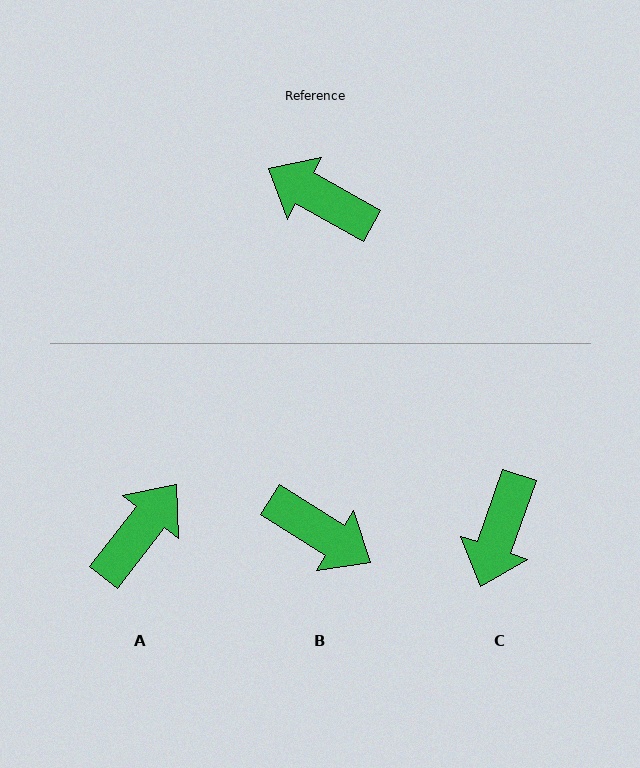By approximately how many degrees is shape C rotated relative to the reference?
Approximately 100 degrees counter-clockwise.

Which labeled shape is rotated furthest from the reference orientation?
B, about 177 degrees away.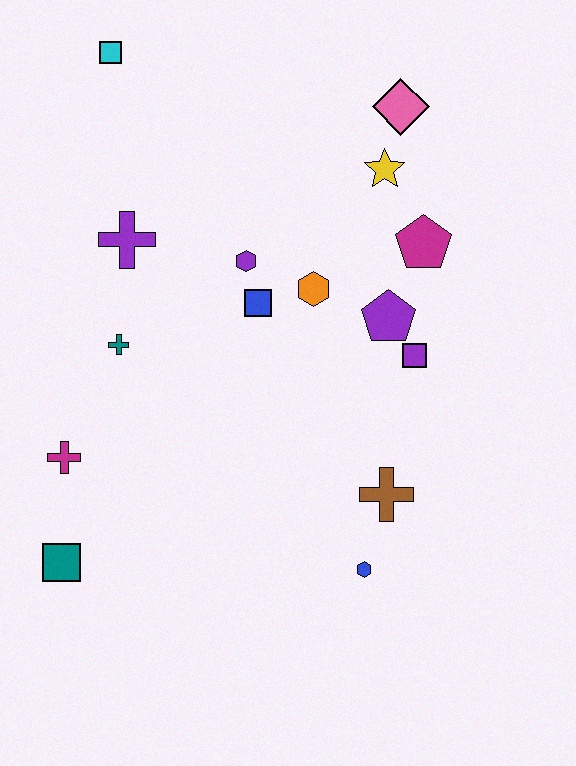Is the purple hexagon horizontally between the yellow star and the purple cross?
Yes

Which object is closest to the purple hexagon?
The blue square is closest to the purple hexagon.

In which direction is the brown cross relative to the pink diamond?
The brown cross is below the pink diamond.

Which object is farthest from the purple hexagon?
The teal square is farthest from the purple hexagon.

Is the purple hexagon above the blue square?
Yes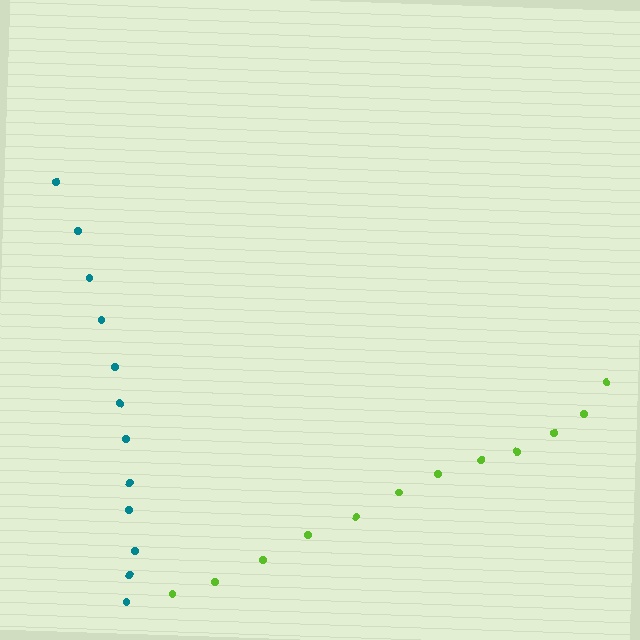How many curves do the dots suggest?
There are 2 distinct paths.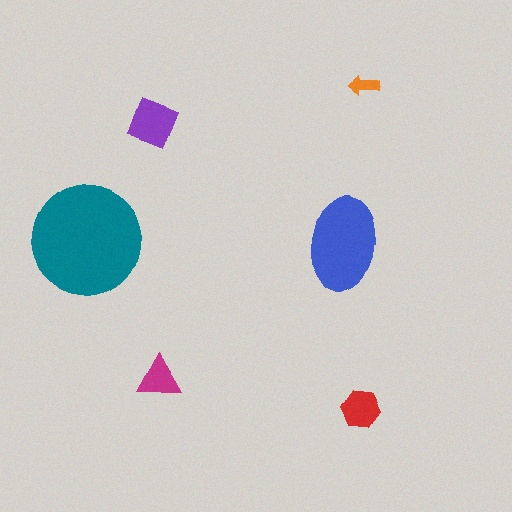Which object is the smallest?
The orange arrow.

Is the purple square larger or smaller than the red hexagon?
Larger.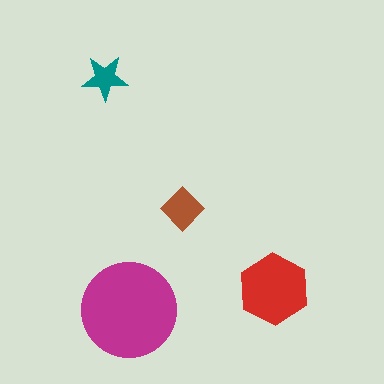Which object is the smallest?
The teal star.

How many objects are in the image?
There are 4 objects in the image.